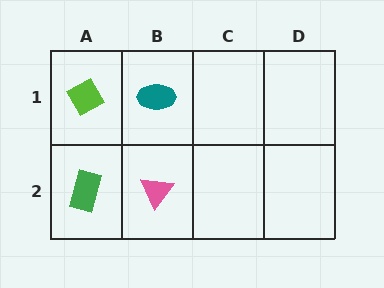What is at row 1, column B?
A teal ellipse.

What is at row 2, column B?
A pink triangle.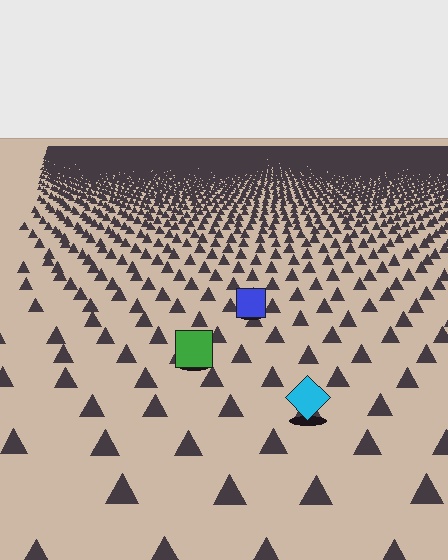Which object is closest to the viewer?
The cyan diamond is closest. The texture marks near it are larger and more spread out.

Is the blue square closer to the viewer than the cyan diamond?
No. The cyan diamond is closer — you can tell from the texture gradient: the ground texture is coarser near it.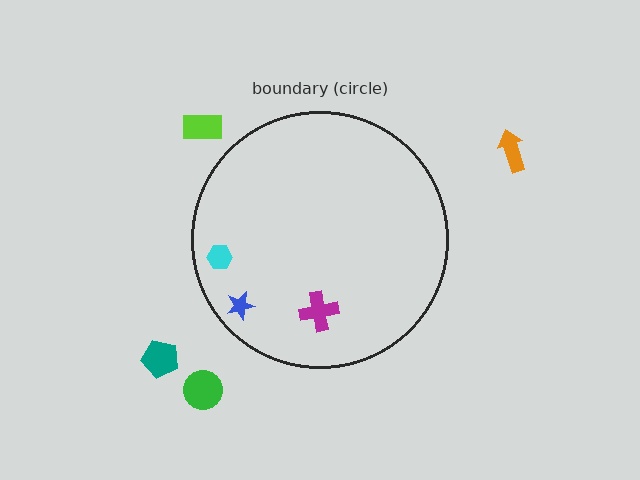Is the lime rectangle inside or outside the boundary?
Outside.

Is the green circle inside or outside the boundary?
Outside.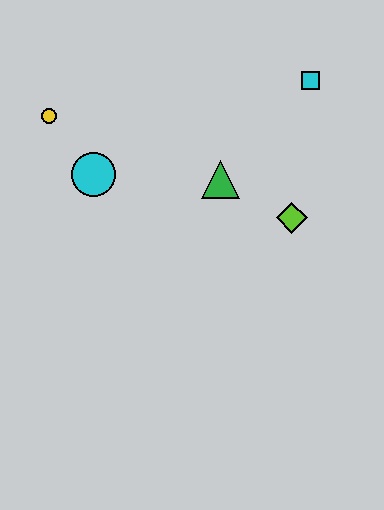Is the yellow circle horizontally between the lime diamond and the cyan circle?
No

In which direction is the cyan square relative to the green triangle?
The cyan square is above the green triangle.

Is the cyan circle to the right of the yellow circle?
Yes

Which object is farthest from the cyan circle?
The cyan square is farthest from the cyan circle.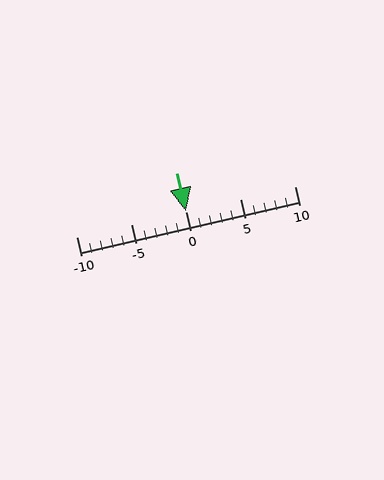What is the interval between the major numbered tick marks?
The major tick marks are spaced 5 units apart.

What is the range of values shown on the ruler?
The ruler shows values from -10 to 10.